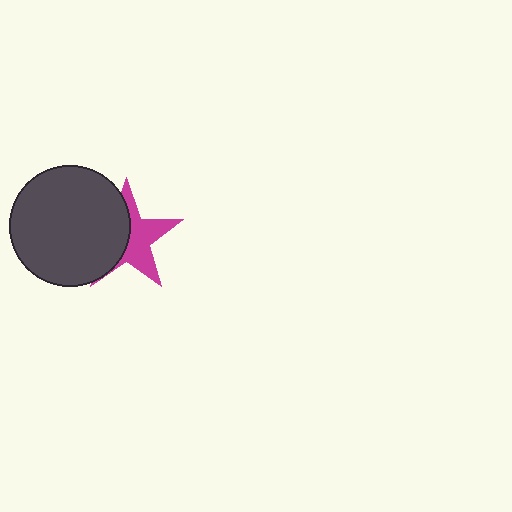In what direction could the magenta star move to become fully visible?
The magenta star could move right. That would shift it out from behind the dark gray circle entirely.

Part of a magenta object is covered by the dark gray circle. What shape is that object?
It is a star.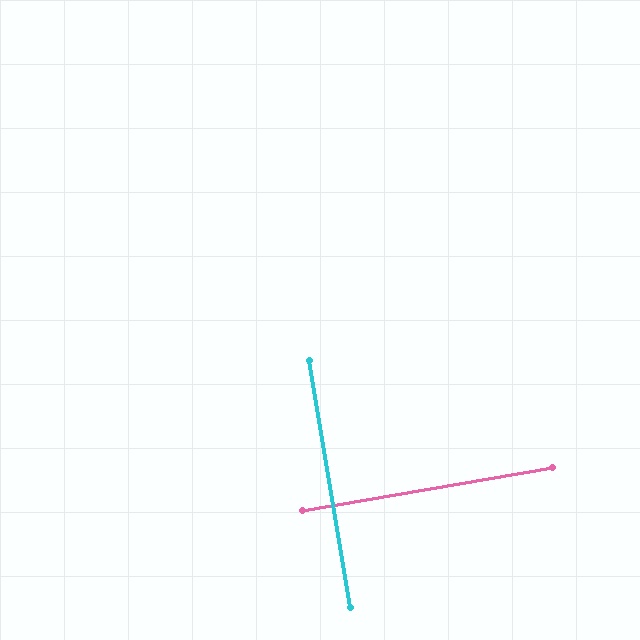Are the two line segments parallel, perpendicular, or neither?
Perpendicular — they meet at approximately 90°.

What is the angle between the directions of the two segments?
Approximately 90 degrees.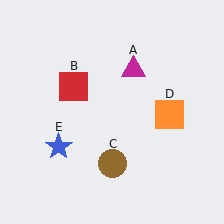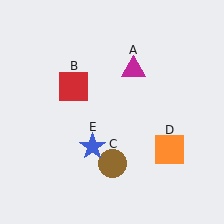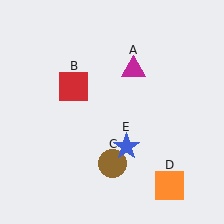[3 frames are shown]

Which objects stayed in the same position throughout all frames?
Magenta triangle (object A) and red square (object B) and brown circle (object C) remained stationary.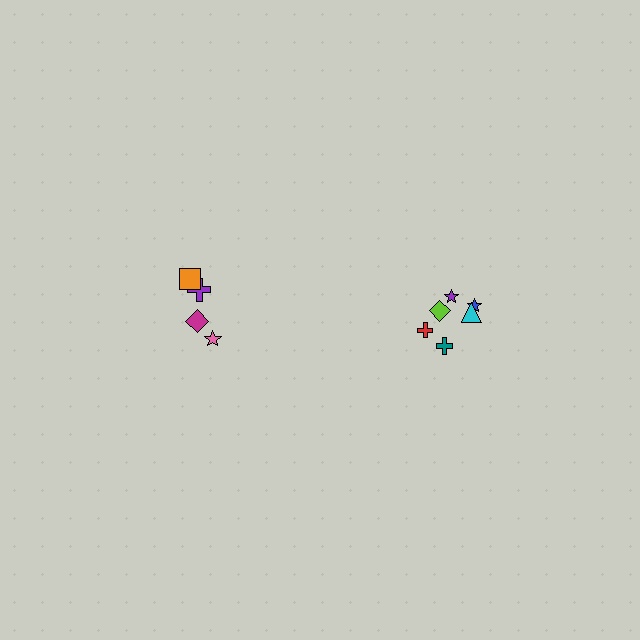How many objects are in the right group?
There are 6 objects.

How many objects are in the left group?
There are 4 objects.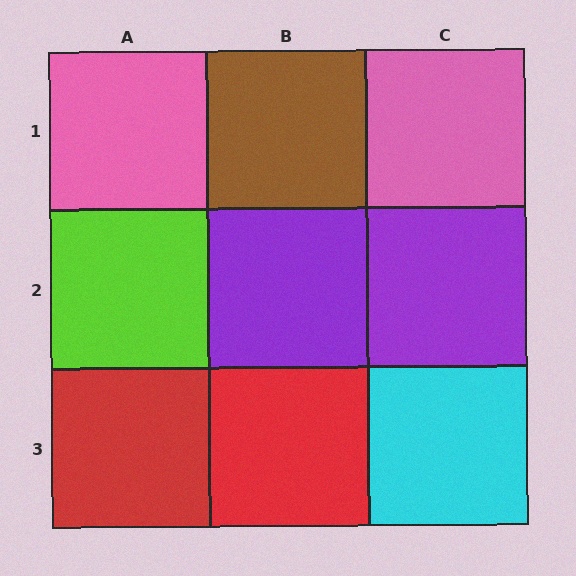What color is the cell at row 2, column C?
Purple.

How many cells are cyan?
1 cell is cyan.